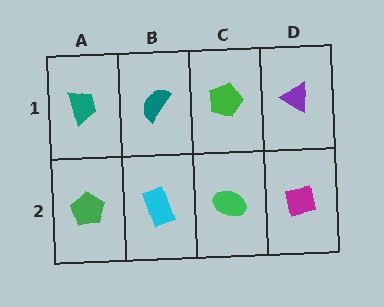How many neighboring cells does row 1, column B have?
3.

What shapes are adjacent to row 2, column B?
A teal semicircle (row 1, column B), a green pentagon (row 2, column A), a green ellipse (row 2, column C).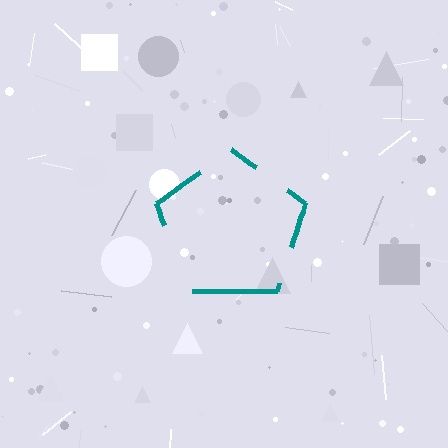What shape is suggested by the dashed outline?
The dashed outline suggests a pentagon.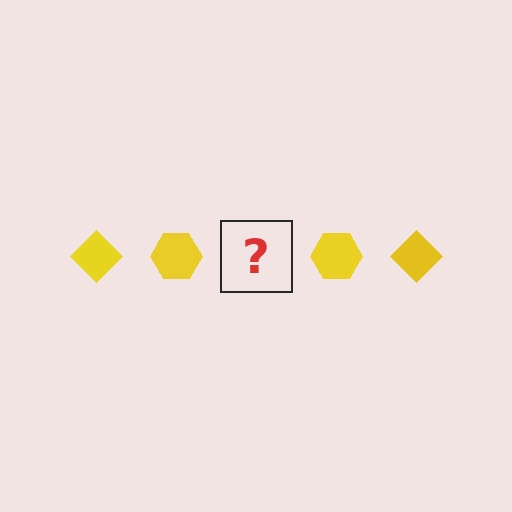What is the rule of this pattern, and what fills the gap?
The rule is that the pattern cycles through diamond, hexagon shapes in yellow. The gap should be filled with a yellow diamond.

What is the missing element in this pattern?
The missing element is a yellow diamond.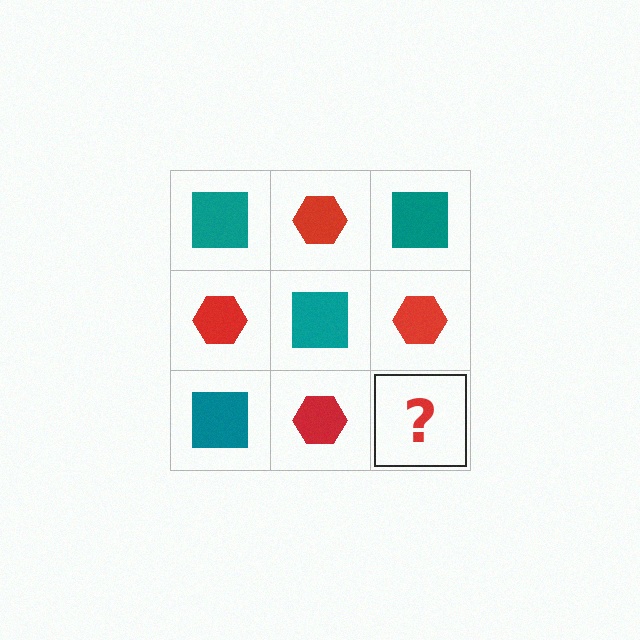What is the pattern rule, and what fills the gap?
The rule is that it alternates teal square and red hexagon in a checkerboard pattern. The gap should be filled with a teal square.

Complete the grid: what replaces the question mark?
The question mark should be replaced with a teal square.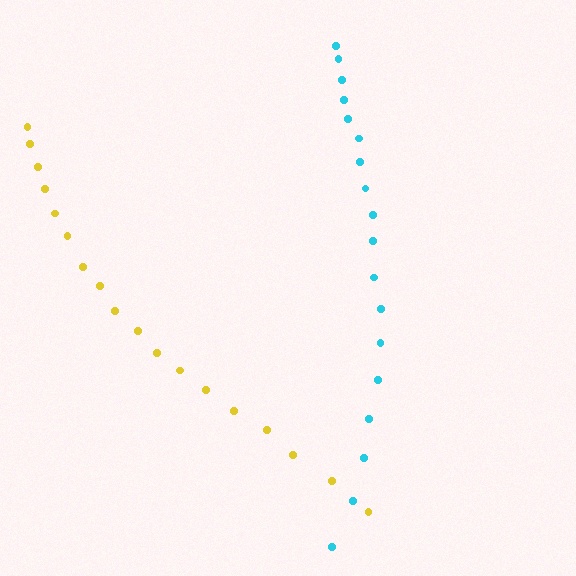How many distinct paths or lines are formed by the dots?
There are 2 distinct paths.